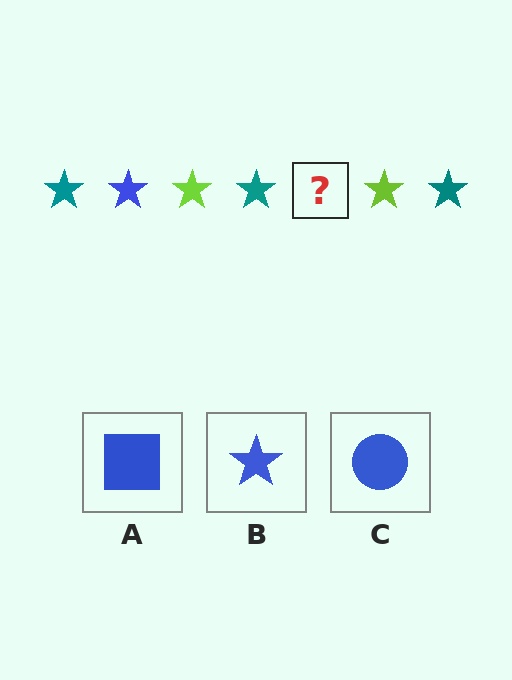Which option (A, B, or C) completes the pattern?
B.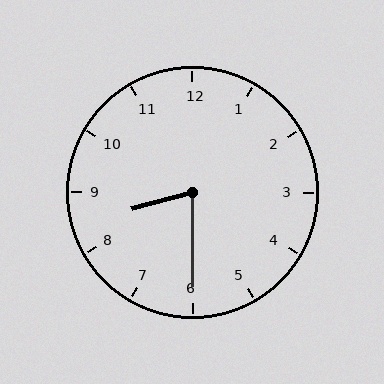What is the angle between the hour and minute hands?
Approximately 75 degrees.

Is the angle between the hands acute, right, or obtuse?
It is acute.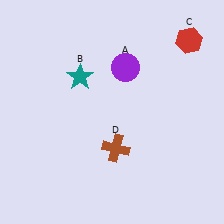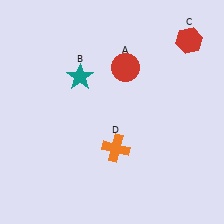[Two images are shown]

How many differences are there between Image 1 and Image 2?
There are 2 differences between the two images.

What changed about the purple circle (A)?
In Image 1, A is purple. In Image 2, it changed to red.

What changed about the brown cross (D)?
In Image 1, D is brown. In Image 2, it changed to orange.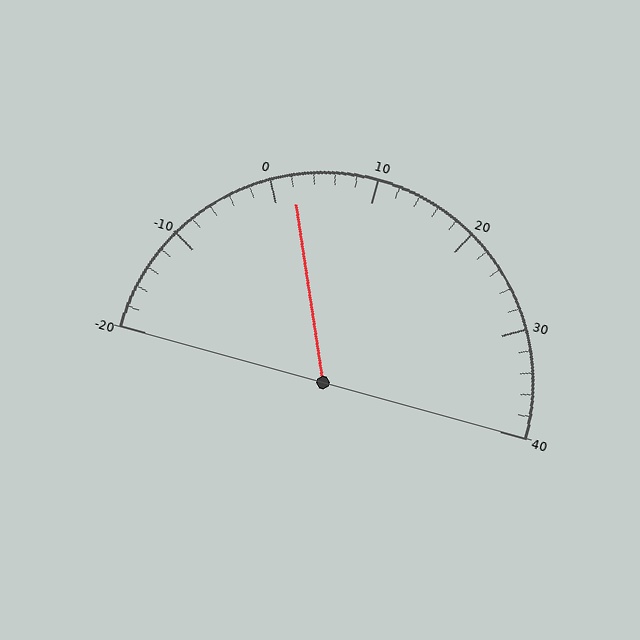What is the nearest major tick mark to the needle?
The nearest major tick mark is 0.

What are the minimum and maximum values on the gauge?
The gauge ranges from -20 to 40.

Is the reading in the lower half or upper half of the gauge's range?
The reading is in the lower half of the range (-20 to 40).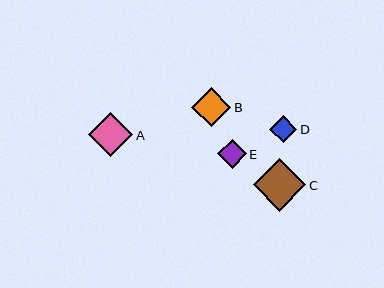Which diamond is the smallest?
Diamond D is the smallest with a size of approximately 27 pixels.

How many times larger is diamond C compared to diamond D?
Diamond C is approximately 1.9 times the size of diamond D.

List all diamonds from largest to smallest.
From largest to smallest: C, A, B, E, D.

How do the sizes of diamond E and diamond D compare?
Diamond E and diamond D are approximately the same size.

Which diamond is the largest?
Diamond C is the largest with a size of approximately 52 pixels.